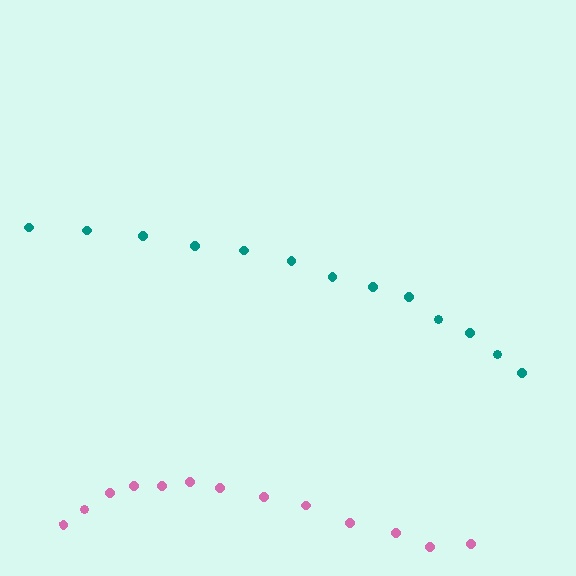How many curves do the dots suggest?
There are 2 distinct paths.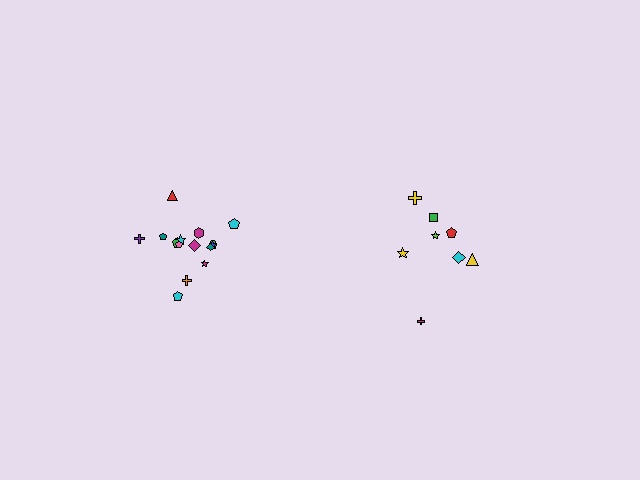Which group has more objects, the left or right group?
The left group.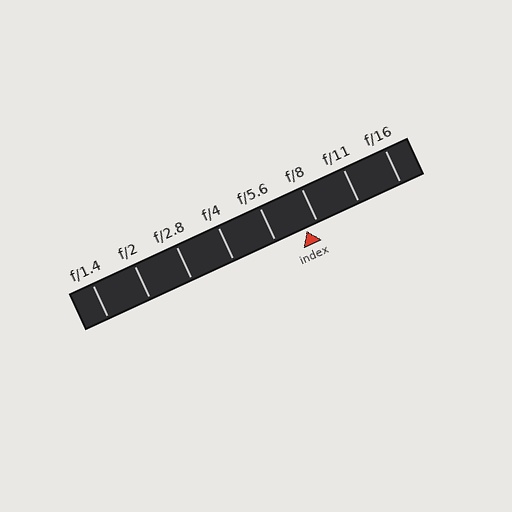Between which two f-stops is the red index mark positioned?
The index mark is between f/5.6 and f/8.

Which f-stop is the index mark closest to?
The index mark is closest to f/8.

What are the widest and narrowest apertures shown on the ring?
The widest aperture shown is f/1.4 and the narrowest is f/16.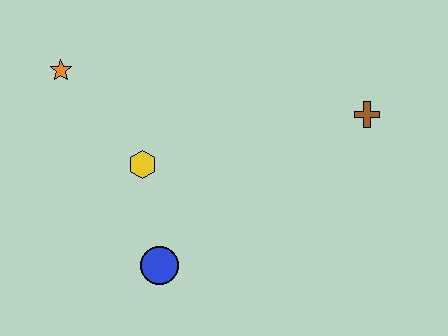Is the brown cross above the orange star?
No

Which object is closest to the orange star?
The yellow hexagon is closest to the orange star.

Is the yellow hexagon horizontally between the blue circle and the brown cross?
No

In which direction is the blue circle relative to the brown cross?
The blue circle is to the left of the brown cross.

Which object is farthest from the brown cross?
The orange star is farthest from the brown cross.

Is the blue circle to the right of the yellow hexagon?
Yes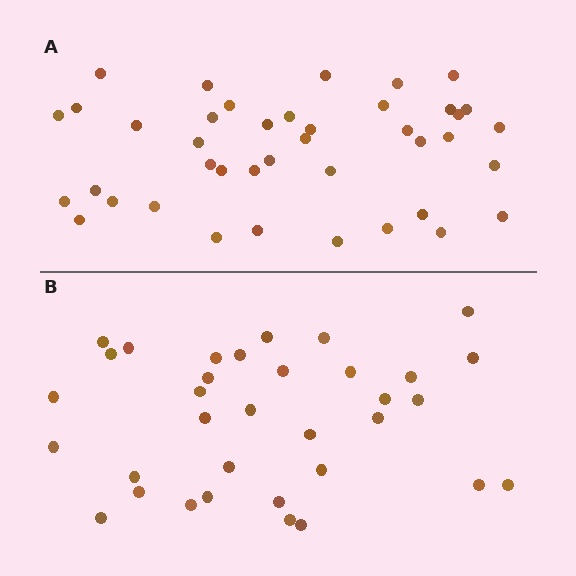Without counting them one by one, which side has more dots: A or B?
Region A (the top region) has more dots.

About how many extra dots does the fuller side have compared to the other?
Region A has roughly 8 or so more dots than region B.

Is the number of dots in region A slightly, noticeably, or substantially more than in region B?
Region A has only slightly more — the two regions are fairly close. The ratio is roughly 1.2 to 1.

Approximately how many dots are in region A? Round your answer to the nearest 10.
About 40 dots. (The exact count is 41, which rounds to 40.)